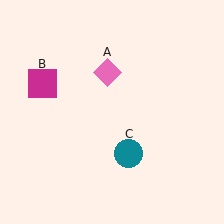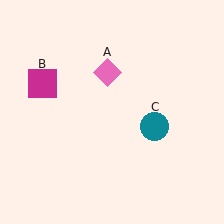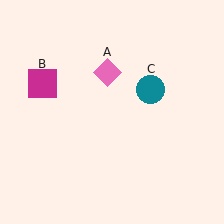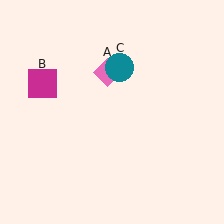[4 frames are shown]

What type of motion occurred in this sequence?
The teal circle (object C) rotated counterclockwise around the center of the scene.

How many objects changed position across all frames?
1 object changed position: teal circle (object C).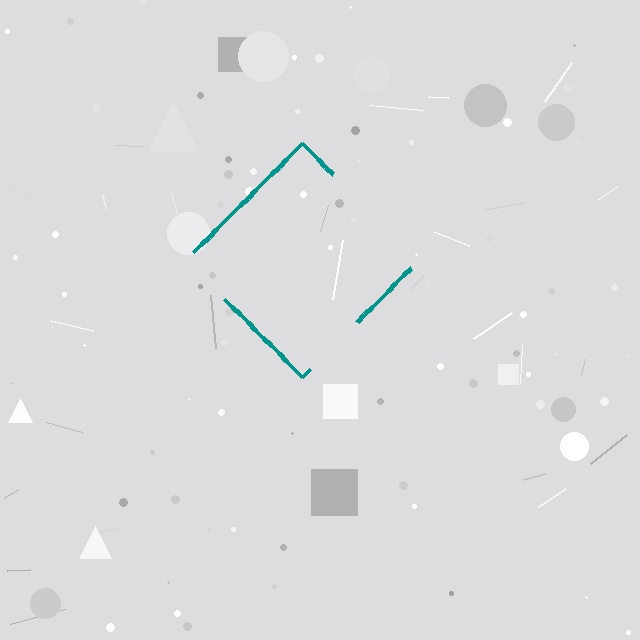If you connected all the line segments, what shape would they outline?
They would outline a diamond.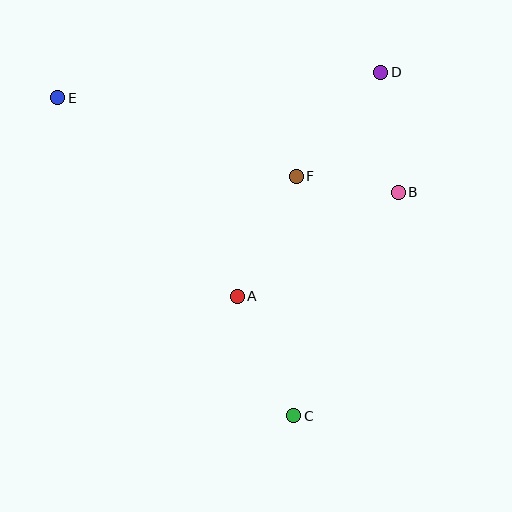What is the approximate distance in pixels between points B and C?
The distance between B and C is approximately 247 pixels.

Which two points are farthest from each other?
Points C and E are farthest from each other.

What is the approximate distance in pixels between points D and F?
The distance between D and F is approximately 134 pixels.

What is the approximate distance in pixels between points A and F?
The distance between A and F is approximately 134 pixels.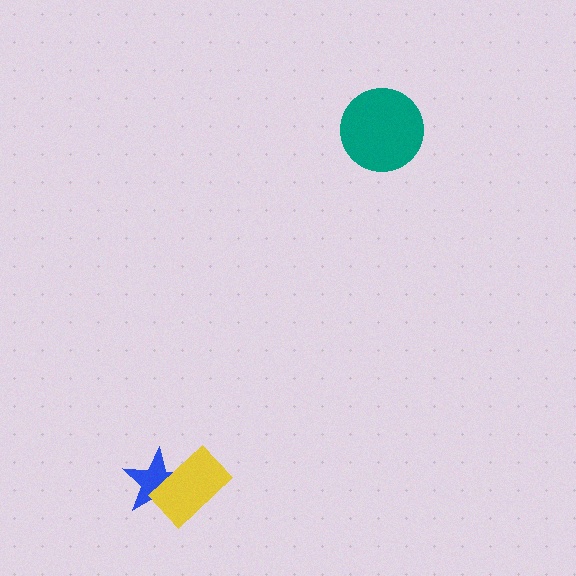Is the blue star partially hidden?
Yes, it is partially covered by another shape.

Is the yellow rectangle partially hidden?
No, no other shape covers it.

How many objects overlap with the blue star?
1 object overlaps with the blue star.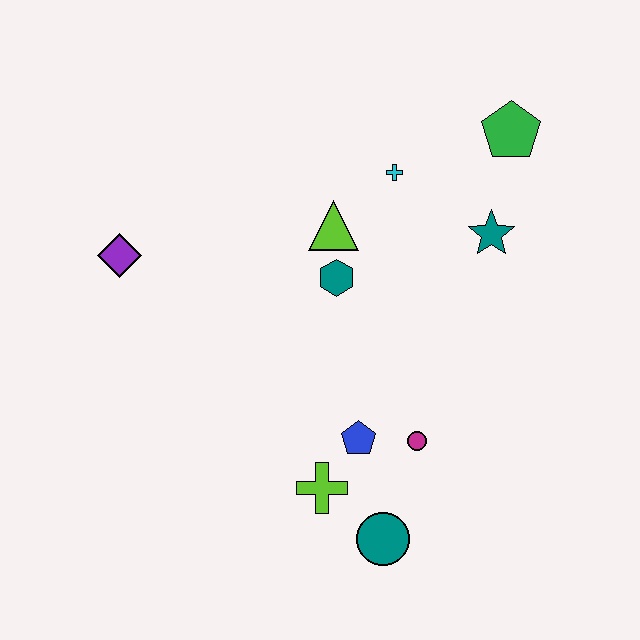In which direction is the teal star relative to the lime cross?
The teal star is above the lime cross.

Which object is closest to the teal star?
The green pentagon is closest to the teal star.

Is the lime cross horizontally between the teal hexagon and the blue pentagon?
No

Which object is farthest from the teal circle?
The green pentagon is farthest from the teal circle.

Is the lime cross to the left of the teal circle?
Yes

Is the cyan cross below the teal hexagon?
No